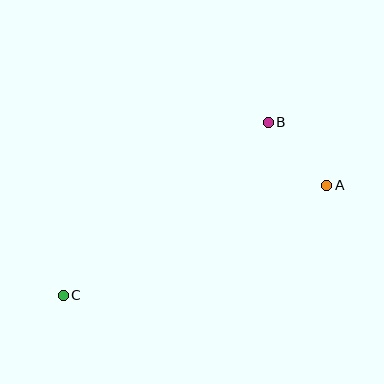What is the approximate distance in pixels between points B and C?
The distance between B and C is approximately 268 pixels.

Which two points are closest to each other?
Points A and B are closest to each other.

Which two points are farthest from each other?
Points A and C are farthest from each other.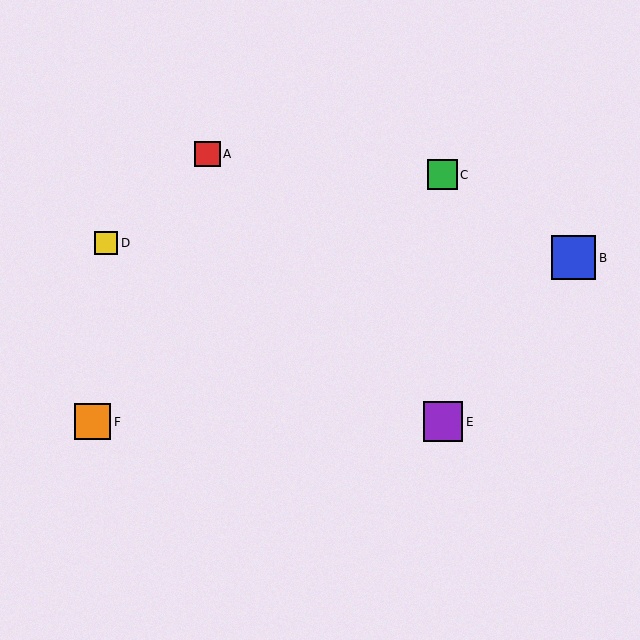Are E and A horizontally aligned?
No, E is at y≈422 and A is at y≈154.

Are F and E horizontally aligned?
Yes, both are at y≈422.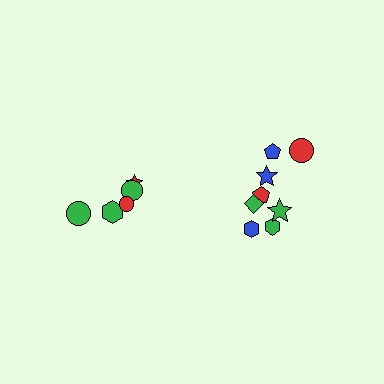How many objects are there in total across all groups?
There are 13 objects.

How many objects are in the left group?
There are 5 objects.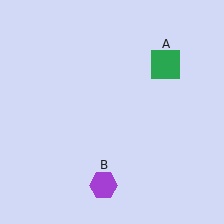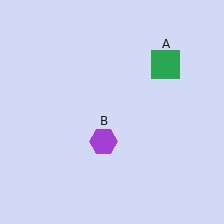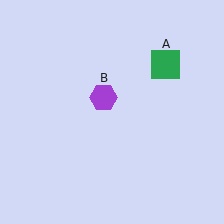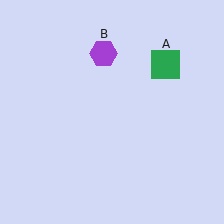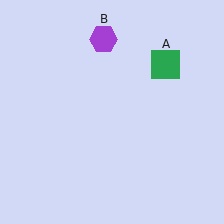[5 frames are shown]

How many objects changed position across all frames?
1 object changed position: purple hexagon (object B).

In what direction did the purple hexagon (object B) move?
The purple hexagon (object B) moved up.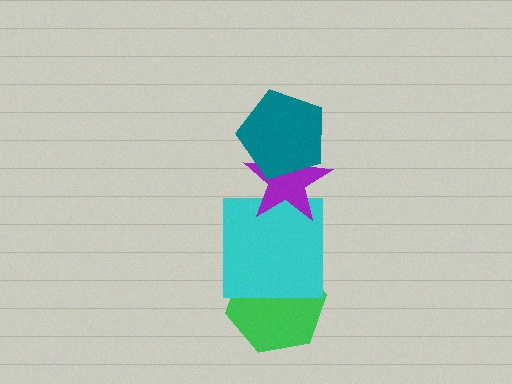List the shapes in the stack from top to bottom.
From top to bottom: the teal pentagon, the purple star, the cyan square, the green hexagon.